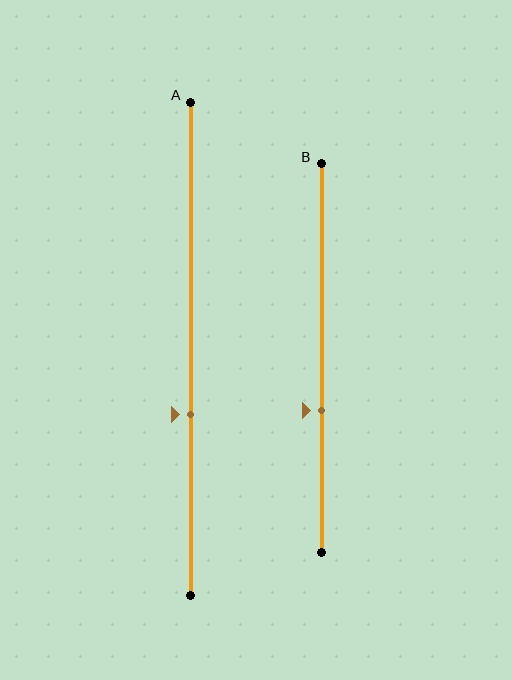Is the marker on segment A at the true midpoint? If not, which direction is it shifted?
No, the marker on segment A is shifted downward by about 13% of the segment length.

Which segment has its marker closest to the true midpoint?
Segment A has its marker closest to the true midpoint.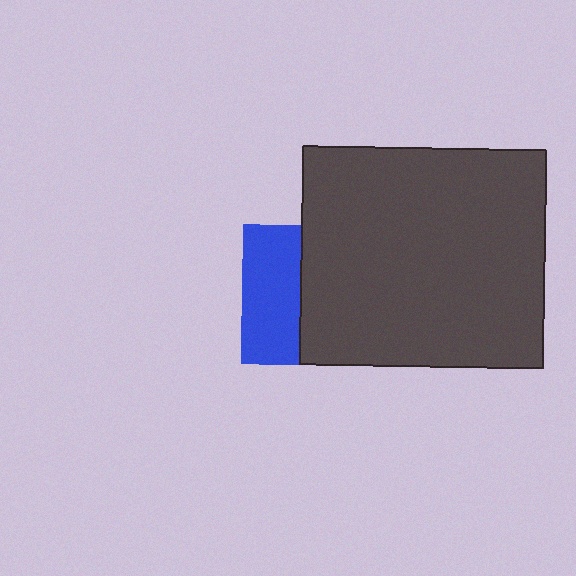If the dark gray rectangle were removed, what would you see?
You would see the complete blue square.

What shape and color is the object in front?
The object in front is a dark gray rectangle.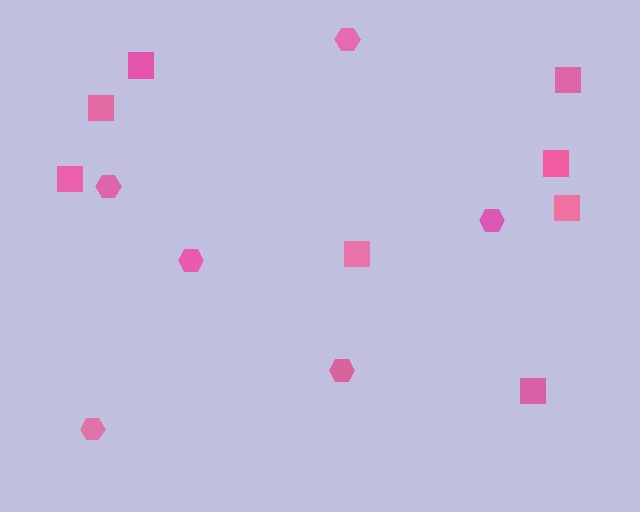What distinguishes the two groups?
There are 2 groups: one group of hexagons (6) and one group of squares (8).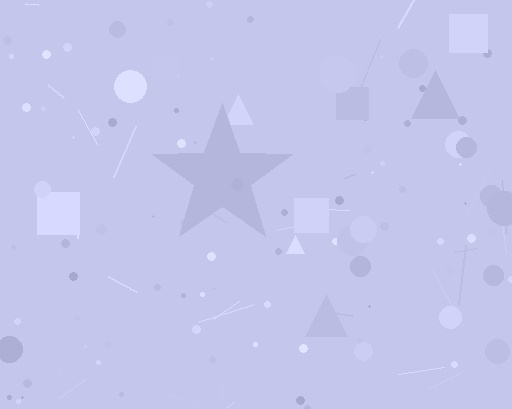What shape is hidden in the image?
A star is hidden in the image.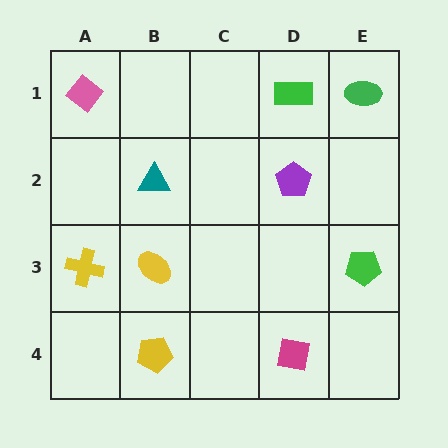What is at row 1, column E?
A green ellipse.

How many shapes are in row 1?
3 shapes.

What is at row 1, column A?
A pink diamond.